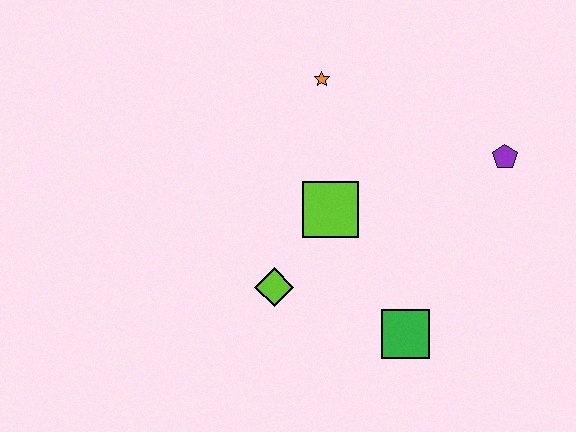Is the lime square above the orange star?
No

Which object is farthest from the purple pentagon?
The lime diamond is farthest from the purple pentagon.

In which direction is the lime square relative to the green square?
The lime square is above the green square.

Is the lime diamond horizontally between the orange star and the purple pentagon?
No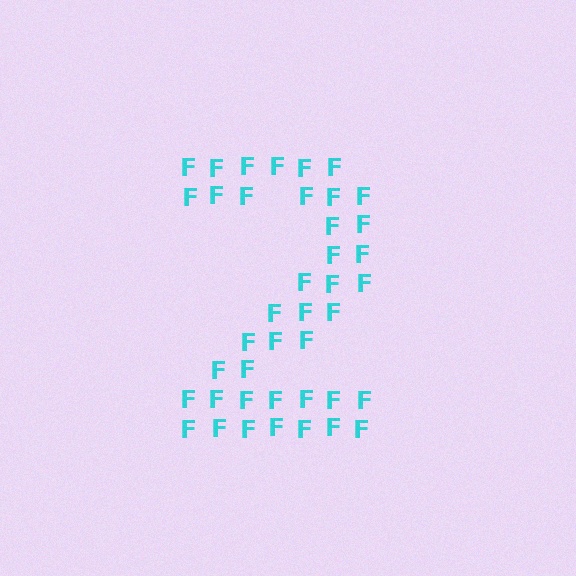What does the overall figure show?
The overall figure shows the digit 2.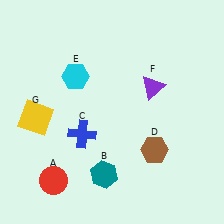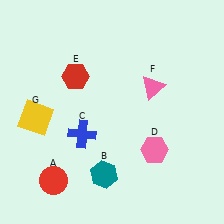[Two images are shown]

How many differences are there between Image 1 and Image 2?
There are 3 differences between the two images.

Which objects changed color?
D changed from brown to pink. E changed from cyan to red. F changed from purple to pink.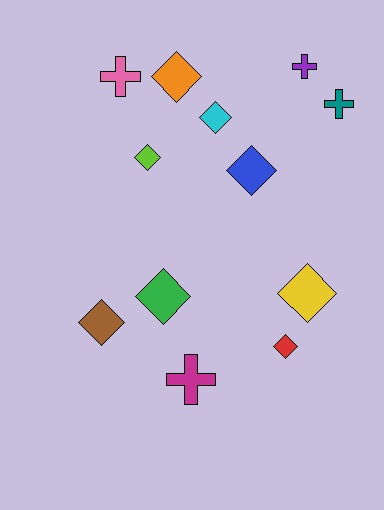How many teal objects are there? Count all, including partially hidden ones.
There is 1 teal object.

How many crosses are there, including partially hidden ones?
There are 4 crosses.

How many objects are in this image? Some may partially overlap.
There are 12 objects.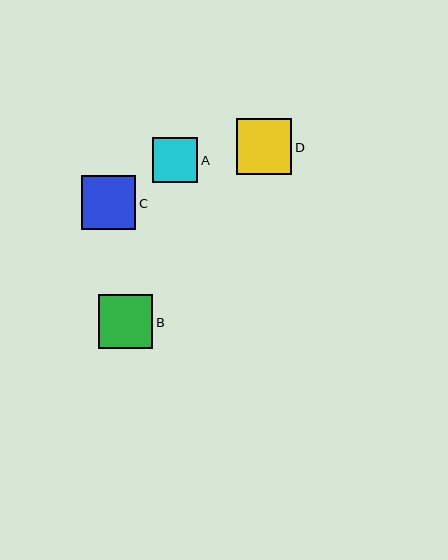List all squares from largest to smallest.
From largest to smallest: D, C, B, A.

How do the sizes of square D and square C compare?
Square D and square C are approximately the same size.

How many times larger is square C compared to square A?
Square C is approximately 1.2 times the size of square A.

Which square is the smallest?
Square A is the smallest with a size of approximately 46 pixels.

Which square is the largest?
Square D is the largest with a size of approximately 55 pixels.